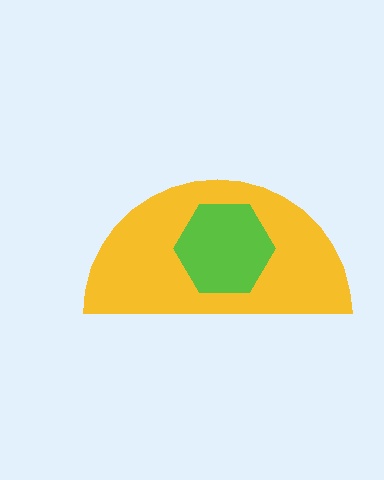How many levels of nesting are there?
2.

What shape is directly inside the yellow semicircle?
The lime hexagon.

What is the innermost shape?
The lime hexagon.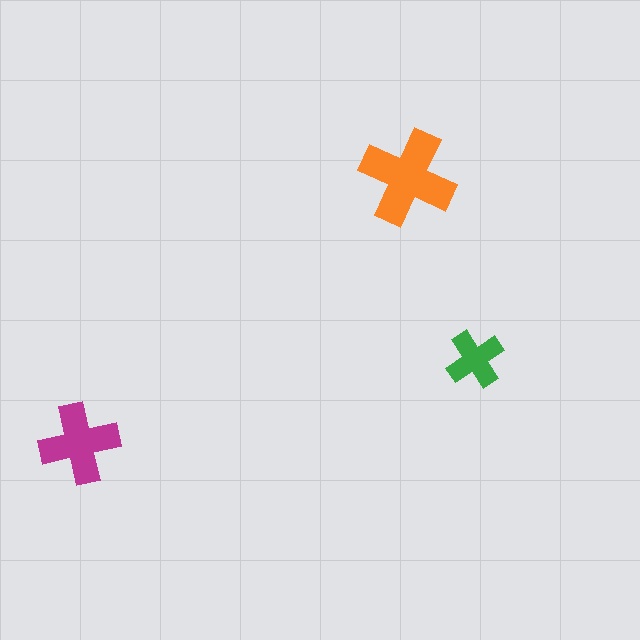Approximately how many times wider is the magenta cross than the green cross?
About 1.5 times wider.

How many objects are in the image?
There are 3 objects in the image.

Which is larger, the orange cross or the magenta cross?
The orange one.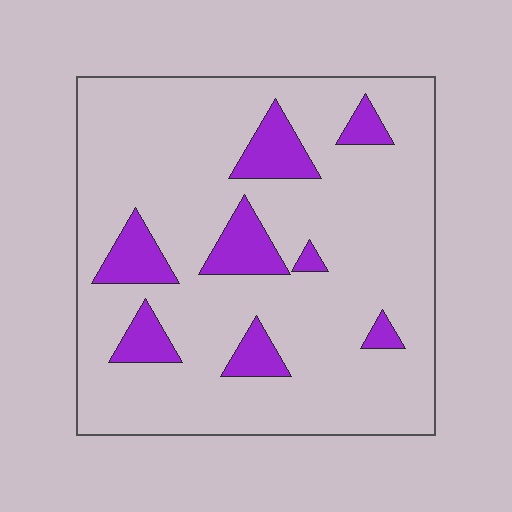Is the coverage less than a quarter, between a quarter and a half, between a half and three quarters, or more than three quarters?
Less than a quarter.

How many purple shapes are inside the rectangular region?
8.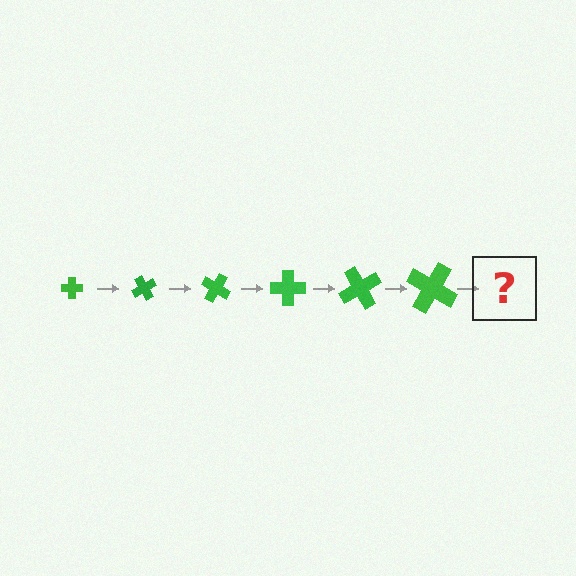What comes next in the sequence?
The next element should be a cross, larger than the previous one and rotated 360 degrees from the start.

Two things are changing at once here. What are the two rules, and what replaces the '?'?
The two rules are that the cross grows larger each step and it rotates 60 degrees each step. The '?' should be a cross, larger than the previous one and rotated 360 degrees from the start.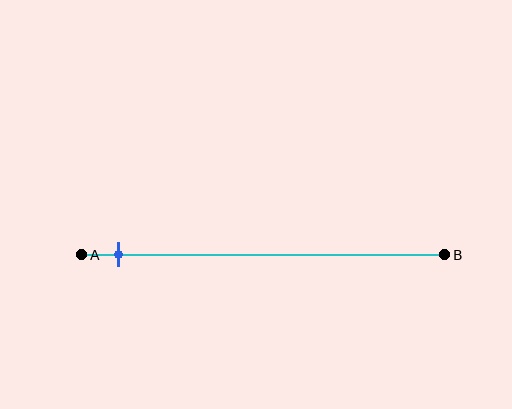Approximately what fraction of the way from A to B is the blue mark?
The blue mark is approximately 10% of the way from A to B.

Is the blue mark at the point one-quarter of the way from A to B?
No, the mark is at about 10% from A, not at the 25% one-quarter point.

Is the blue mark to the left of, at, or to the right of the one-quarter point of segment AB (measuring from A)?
The blue mark is to the left of the one-quarter point of segment AB.